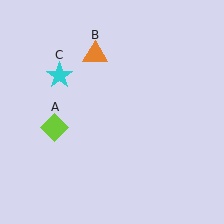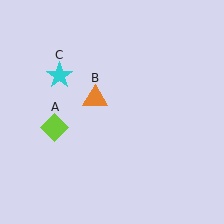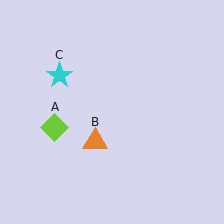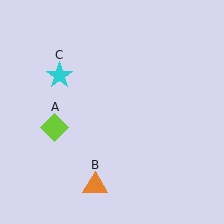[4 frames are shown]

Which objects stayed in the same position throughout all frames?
Lime diamond (object A) and cyan star (object C) remained stationary.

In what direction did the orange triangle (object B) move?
The orange triangle (object B) moved down.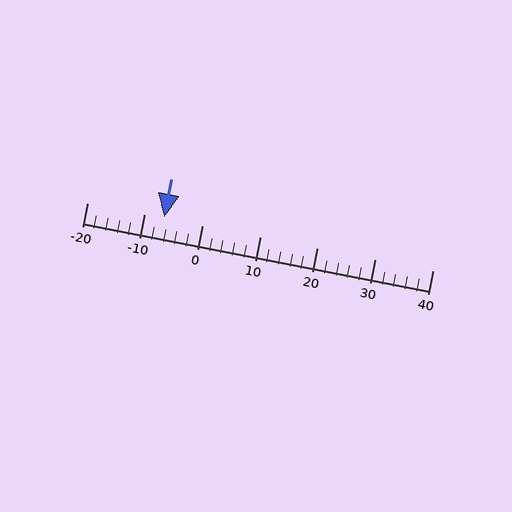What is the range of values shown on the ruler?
The ruler shows values from -20 to 40.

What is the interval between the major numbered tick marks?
The major tick marks are spaced 10 units apart.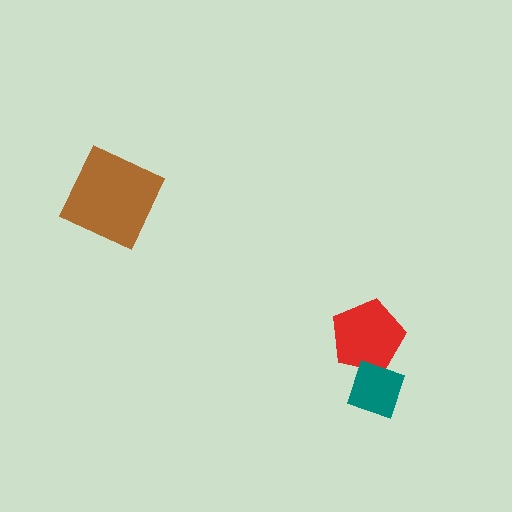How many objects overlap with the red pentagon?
1 object overlaps with the red pentagon.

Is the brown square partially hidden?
No, no other shape covers it.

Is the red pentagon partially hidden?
Yes, it is partially covered by another shape.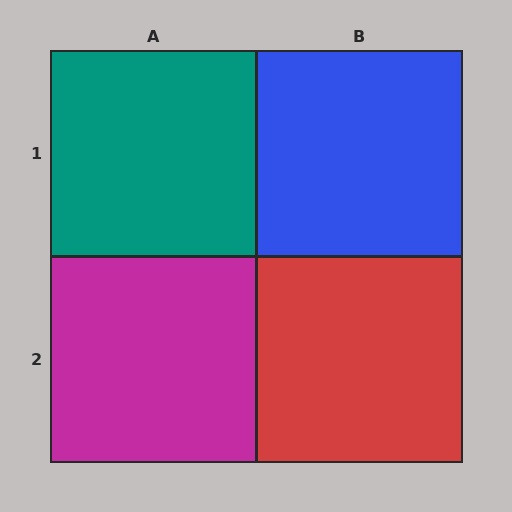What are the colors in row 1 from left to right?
Teal, blue.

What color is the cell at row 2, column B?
Red.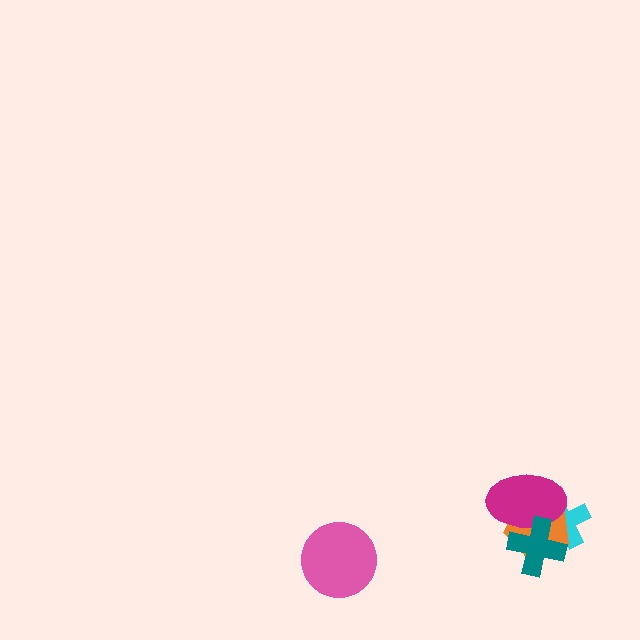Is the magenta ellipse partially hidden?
Yes, it is partially covered by another shape.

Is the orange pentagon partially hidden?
Yes, it is partially covered by another shape.